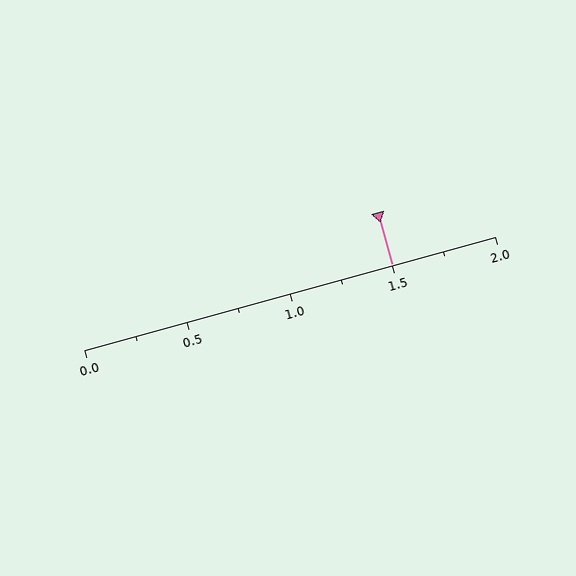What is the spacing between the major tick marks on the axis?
The major ticks are spaced 0.5 apart.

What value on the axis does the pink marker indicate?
The marker indicates approximately 1.5.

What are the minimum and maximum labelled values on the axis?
The axis runs from 0.0 to 2.0.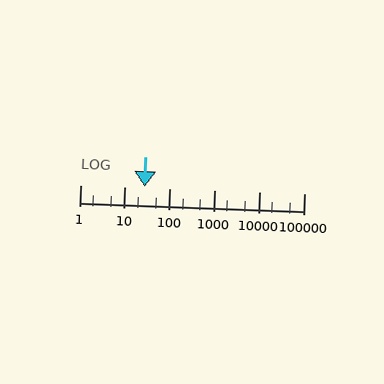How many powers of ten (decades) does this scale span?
The scale spans 5 decades, from 1 to 100000.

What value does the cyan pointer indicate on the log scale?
The pointer indicates approximately 27.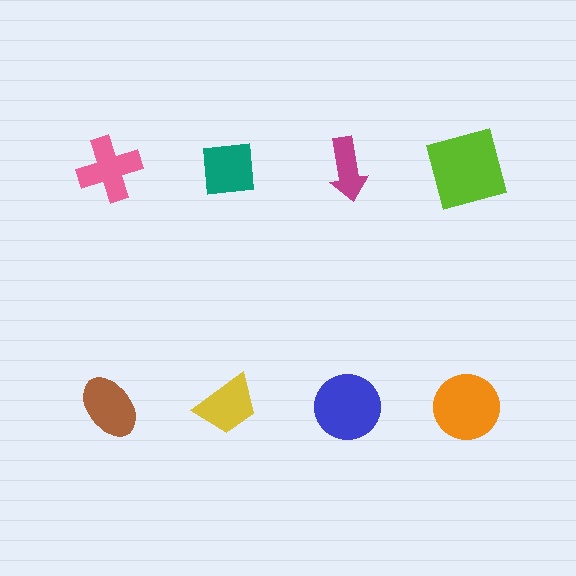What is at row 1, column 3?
A magenta arrow.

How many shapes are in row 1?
4 shapes.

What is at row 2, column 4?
An orange circle.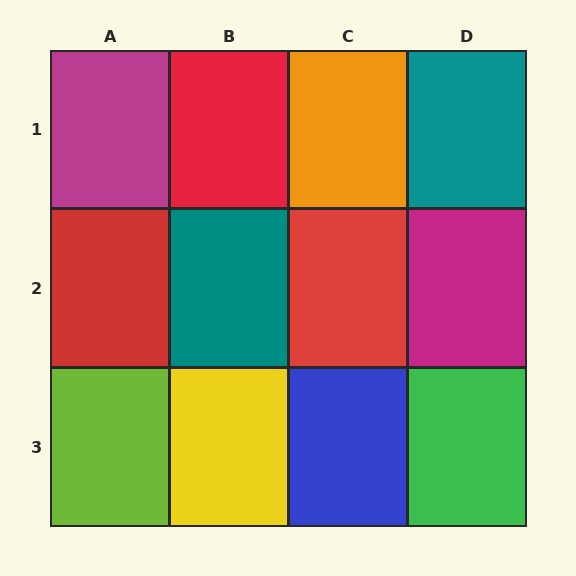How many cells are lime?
1 cell is lime.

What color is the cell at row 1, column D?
Teal.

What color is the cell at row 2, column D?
Magenta.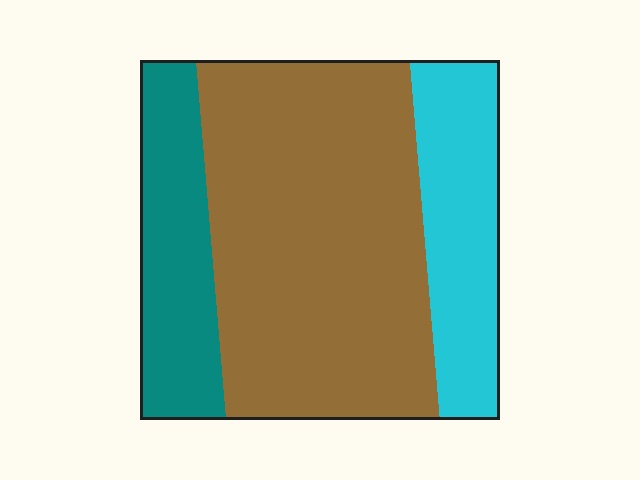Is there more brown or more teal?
Brown.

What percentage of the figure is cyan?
Cyan takes up about one fifth (1/5) of the figure.